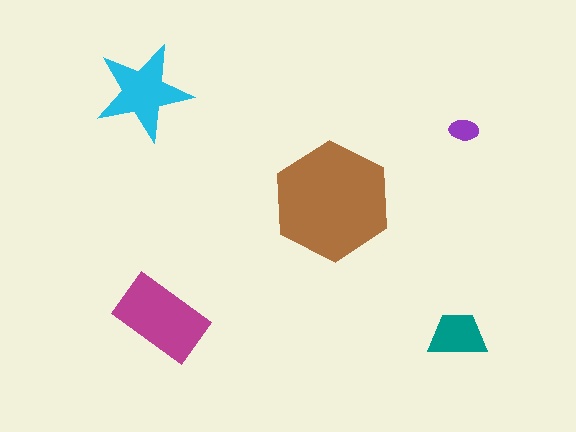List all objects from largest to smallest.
The brown hexagon, the magenta rectangle, the cyan star, the teal trapezoid, the purple ellipse.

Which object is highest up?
The cyan star is topmost.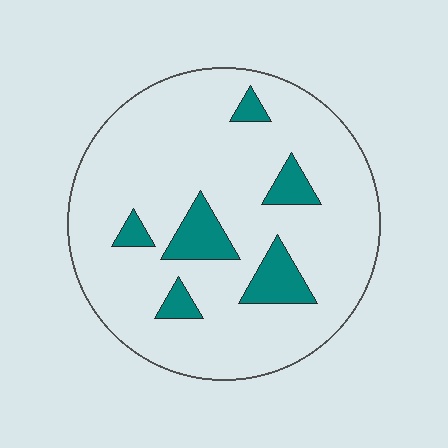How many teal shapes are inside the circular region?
6.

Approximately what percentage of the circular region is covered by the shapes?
Approximately 15%.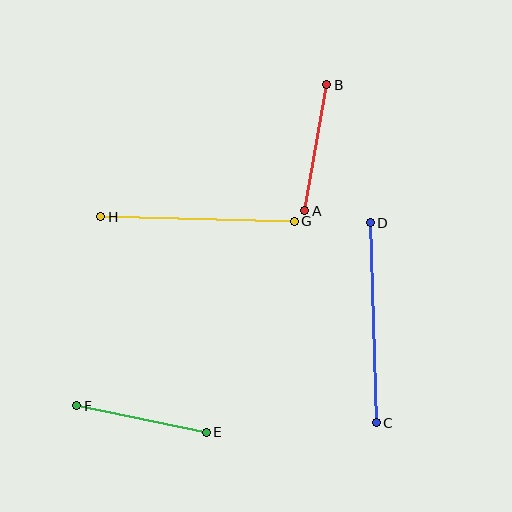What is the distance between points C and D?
The distance is approximately 200 pixels.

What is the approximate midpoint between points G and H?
The midpoint is at approximately (197, 219) pixels.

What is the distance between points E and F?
The distance is approximately 132 pixels.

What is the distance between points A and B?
The distance is approximately 128 pixels.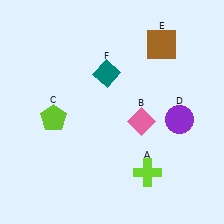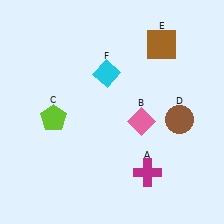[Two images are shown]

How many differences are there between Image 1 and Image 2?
There are 3 differences between the two images.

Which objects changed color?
A changed from lime to magenta. D changed from purple to brown. F changed from teal to cyan.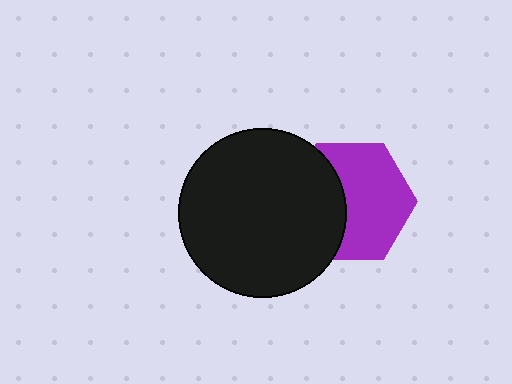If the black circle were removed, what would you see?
You would see the complete purple hexagon.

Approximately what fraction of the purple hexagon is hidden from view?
Roughly 39% of the purple hexagon is hidden behind the black circle.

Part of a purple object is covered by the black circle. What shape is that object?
It is a hexagon.